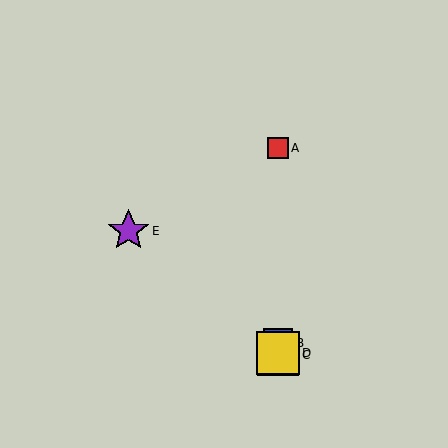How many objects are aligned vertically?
4 objects (A, B, C, D) are aligned vertically.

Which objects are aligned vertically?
Objects A, B, C, D are aligned vertically.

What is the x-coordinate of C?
Object C is at x≈278.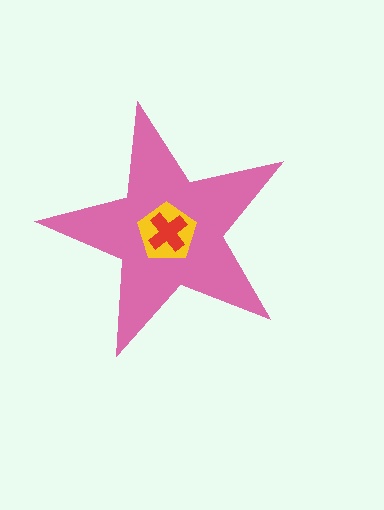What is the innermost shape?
The red cross.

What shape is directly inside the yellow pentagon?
The red cross.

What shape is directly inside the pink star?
The yellow pentagon.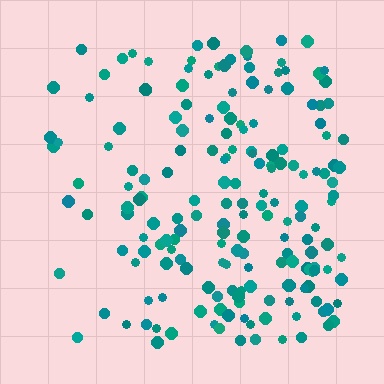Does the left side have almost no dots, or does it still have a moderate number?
Still a moderate number, just noticeably fewer than the right.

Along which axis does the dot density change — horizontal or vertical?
Horizontal.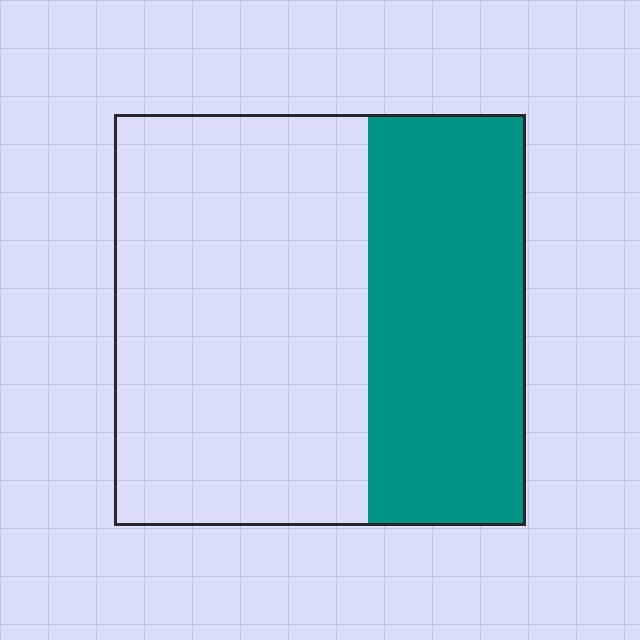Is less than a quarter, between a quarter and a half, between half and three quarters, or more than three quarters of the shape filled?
Between a quarter and a half.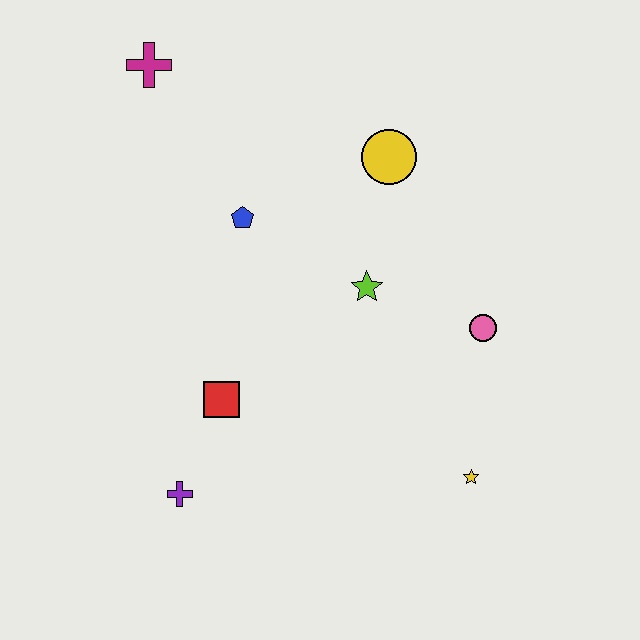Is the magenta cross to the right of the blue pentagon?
No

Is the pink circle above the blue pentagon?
No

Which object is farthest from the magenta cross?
The yellow star is farthest from the magenta cross.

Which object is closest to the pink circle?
The lime star is closest to the pink circle.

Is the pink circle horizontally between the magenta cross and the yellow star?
No